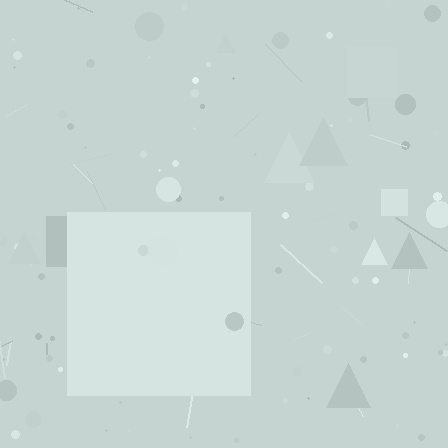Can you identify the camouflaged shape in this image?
The camouflaged shape is a square.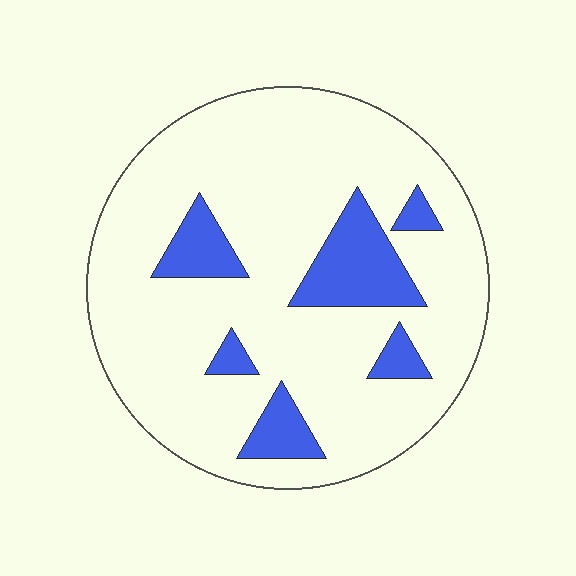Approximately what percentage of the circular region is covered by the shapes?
Approximately 15%.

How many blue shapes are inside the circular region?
6.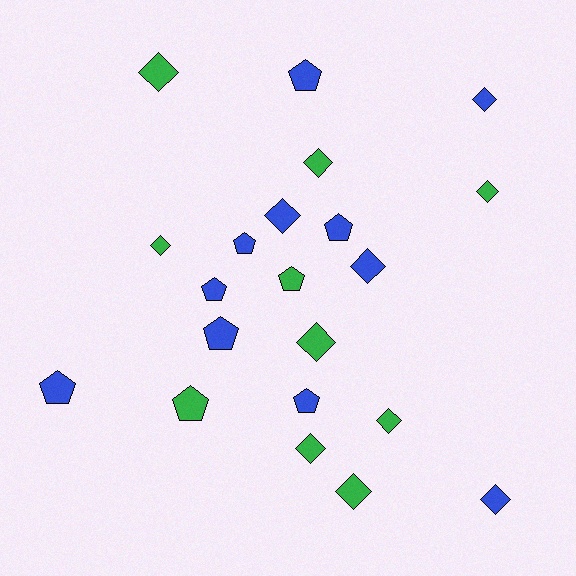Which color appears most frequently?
Blue, with 11 objects.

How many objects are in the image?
There are 21 objects.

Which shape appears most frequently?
Diamond, with 12 objects.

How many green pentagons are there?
There are 2 green pentagons.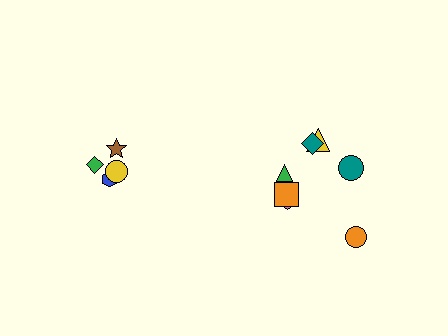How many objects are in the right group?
There are 7 objects.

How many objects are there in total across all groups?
There are 11 objects.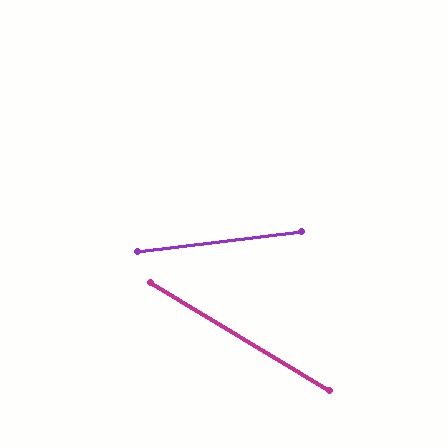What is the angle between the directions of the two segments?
Approximately 38 degrees.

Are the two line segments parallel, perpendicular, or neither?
Neither parallel nor perpendicular — they differ by about 38°.